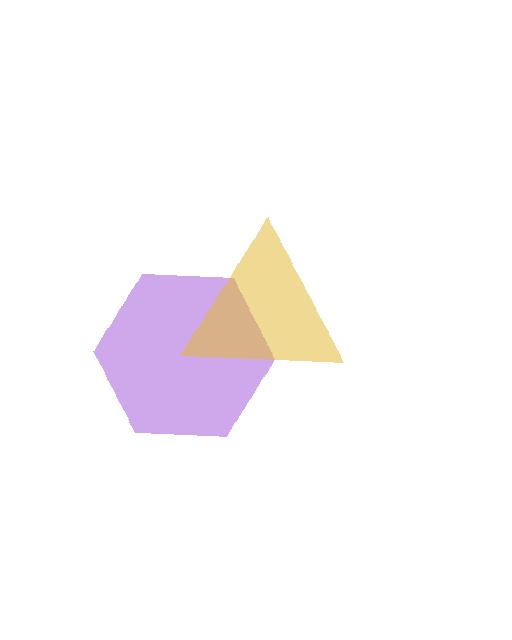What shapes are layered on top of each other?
The layered shapes are: a purple hexagon, a yellow triangle.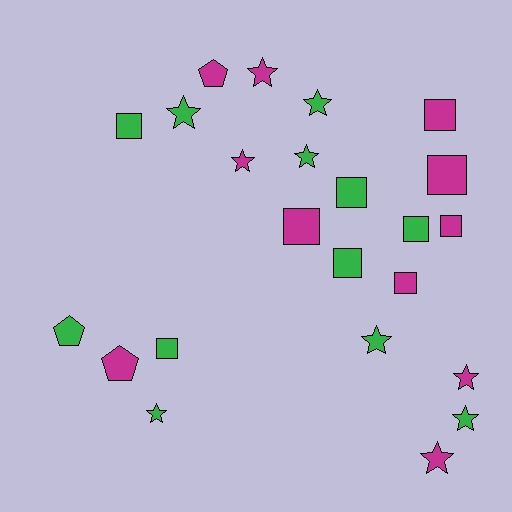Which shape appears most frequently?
Star, with 10 objects.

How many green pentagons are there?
There is 1 green pentagon.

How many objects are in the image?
There are 23 objects.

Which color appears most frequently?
Green, with 12 objects.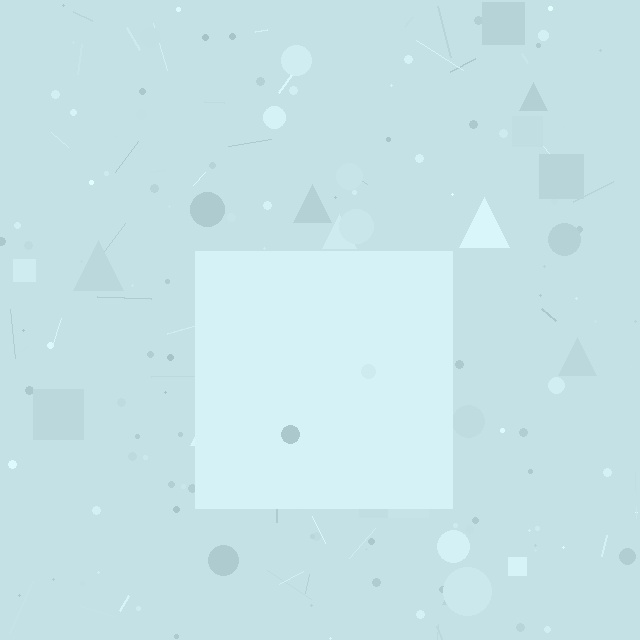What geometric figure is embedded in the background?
A square is embedded in the background.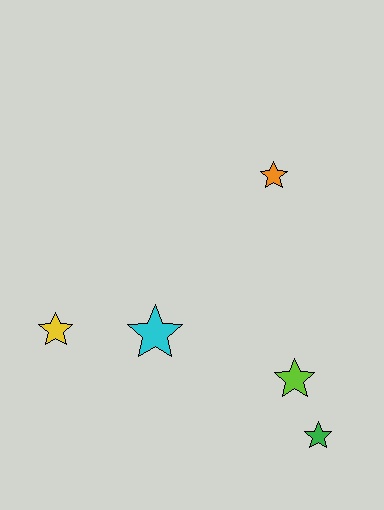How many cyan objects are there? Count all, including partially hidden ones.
There is 1 cyan object.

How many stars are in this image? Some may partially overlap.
There are 5 stars.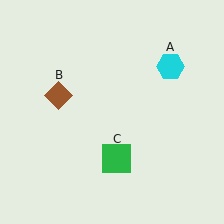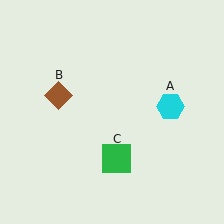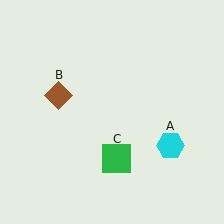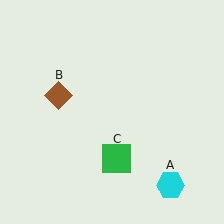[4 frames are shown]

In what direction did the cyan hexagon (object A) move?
The cyan hexagon (object A) moved down.